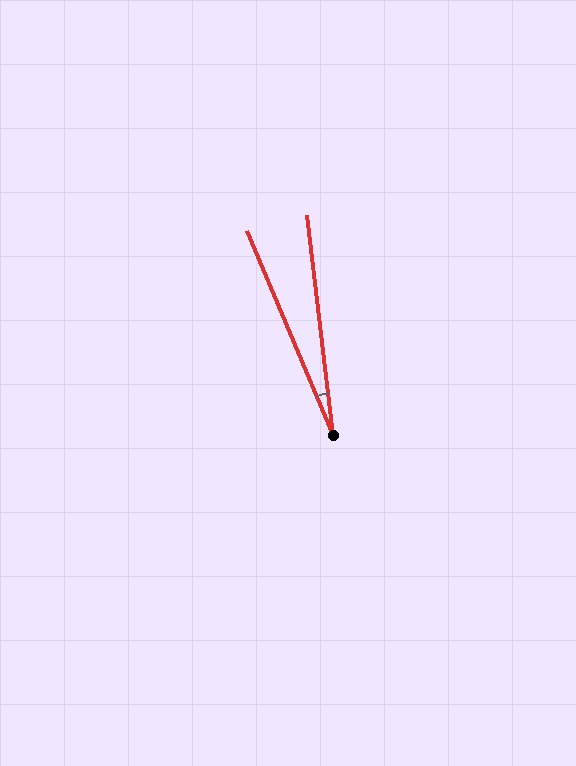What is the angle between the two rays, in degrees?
Approximately 16 degrees.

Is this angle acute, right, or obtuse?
It is acute.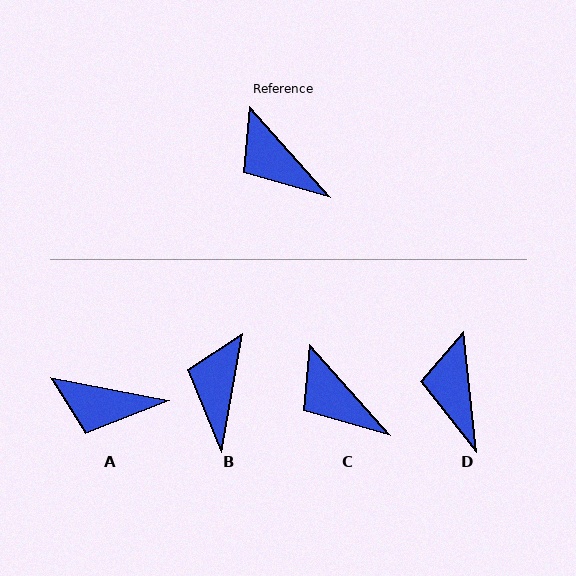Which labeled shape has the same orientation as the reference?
C.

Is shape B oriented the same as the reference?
No, it is off by about 51 degrees.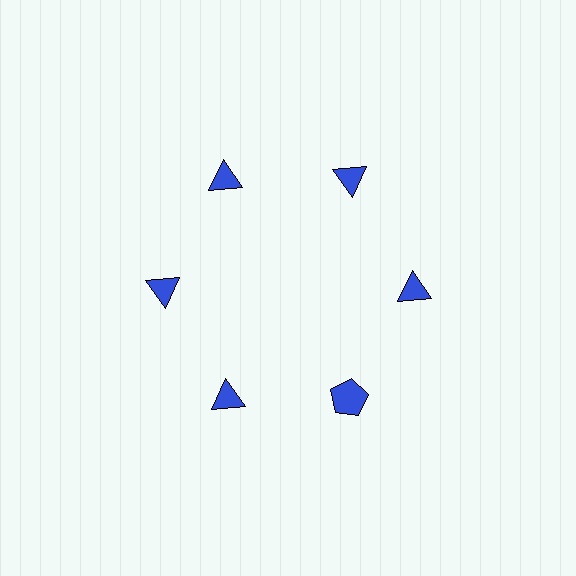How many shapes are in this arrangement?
There are 6 shapes arranged in a ring pattern.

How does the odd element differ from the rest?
It has a different shape: pentagon instead of triangle.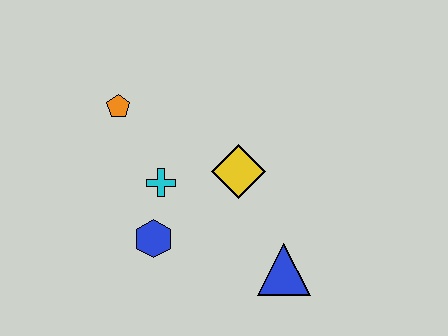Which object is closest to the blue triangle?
The yellow diamond is closest to the blue triangle.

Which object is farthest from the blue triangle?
The orange pentagon is farthest from the blue triangle.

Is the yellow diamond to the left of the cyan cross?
No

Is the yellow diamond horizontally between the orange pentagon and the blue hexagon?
No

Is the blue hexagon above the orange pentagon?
No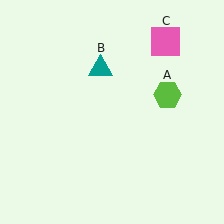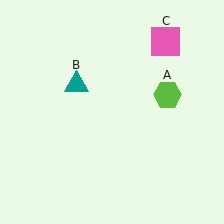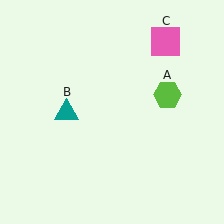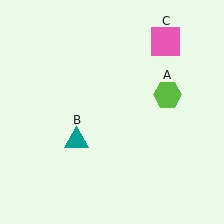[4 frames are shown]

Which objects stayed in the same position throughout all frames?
Lime hexagon (object A) and pink square (object C) remained stationary.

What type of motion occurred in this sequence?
The teal triangle (object B) rotated counterclockwise around the center of the scene.